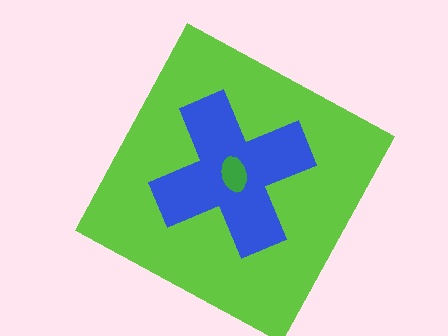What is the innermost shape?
The green ellipse.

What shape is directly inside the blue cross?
The green ellipse.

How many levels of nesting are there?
3.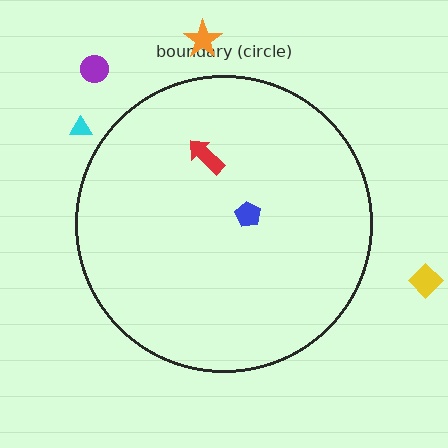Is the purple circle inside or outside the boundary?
Outside.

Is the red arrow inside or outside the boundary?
Inside.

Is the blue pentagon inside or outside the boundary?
Inside.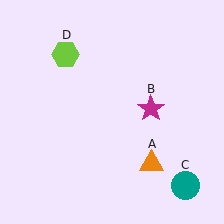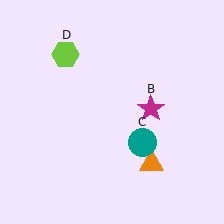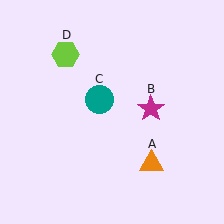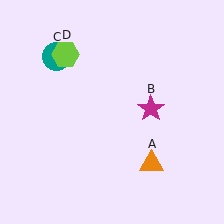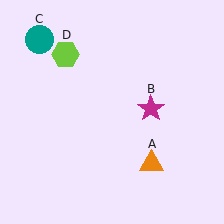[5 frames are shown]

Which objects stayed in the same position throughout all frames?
Orange triangle (object A) and magenta star (object B) and lime hexagon (object D) remained stationary.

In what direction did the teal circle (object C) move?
The teal circle (object C) moved up and to the left.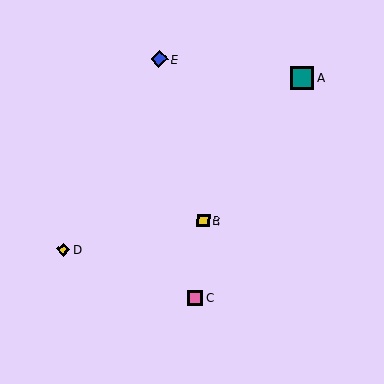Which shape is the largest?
The teal square (labeled A) is the largest.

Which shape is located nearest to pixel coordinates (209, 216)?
The yellow square (labeled B) at (203, 221) is nearest to that location.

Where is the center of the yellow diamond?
The center of the yellow diamond is at (63, 249).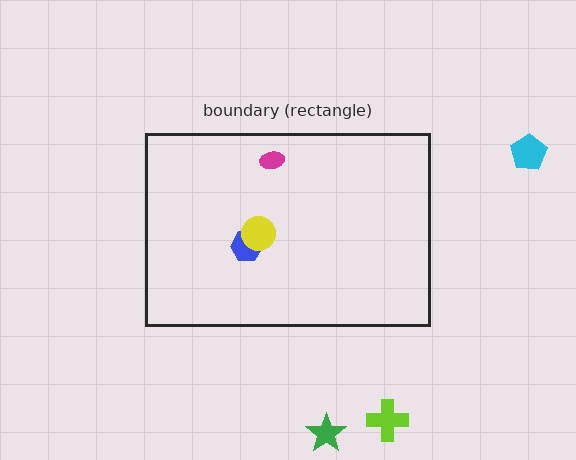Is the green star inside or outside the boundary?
Outside.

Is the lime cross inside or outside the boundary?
Outside.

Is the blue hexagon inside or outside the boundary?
Inside.